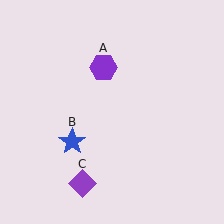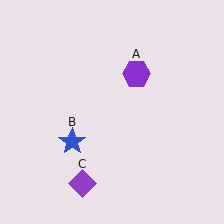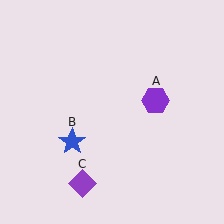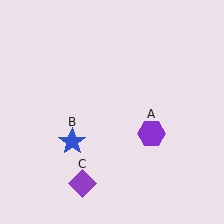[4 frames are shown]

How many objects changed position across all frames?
1 object changed position: purple hexagon (object A).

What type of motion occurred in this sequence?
The purple hexagon (object A) rotated clockwise around the center of the scene.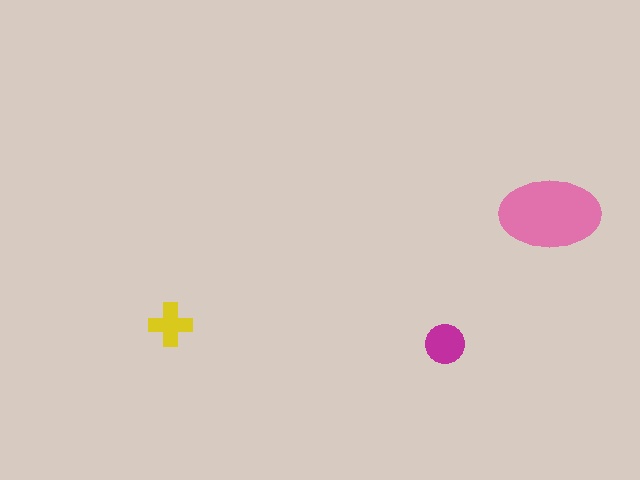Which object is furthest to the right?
The pink ellipse is rightmost.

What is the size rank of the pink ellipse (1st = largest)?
1st.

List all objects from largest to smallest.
The pink ellipse, the magenta circle, the yellow cross.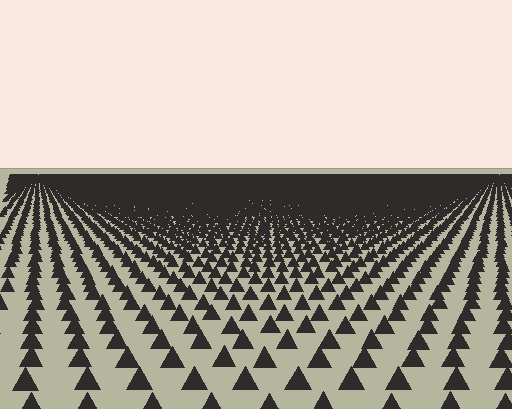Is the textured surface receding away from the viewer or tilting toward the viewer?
The surface is receding away from the viewer. Texture elements get smaller and denser toward the top.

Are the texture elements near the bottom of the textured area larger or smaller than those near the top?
Larger. Near the bottom, elements are closer to the viewer and appear at a bigger on-screen size.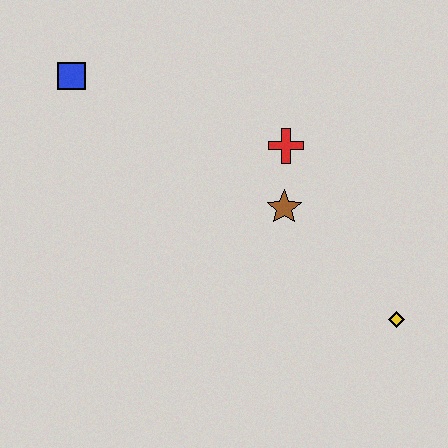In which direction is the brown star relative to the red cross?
The brown star is below the red cross.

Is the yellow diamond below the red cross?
Yes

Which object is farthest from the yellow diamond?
The blue square is farthest from the yellow diamond.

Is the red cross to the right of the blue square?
Yes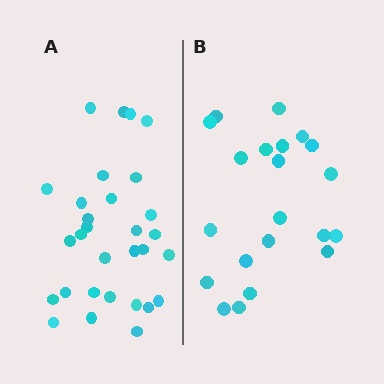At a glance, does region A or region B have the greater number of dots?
Region A (the left region) has more dots.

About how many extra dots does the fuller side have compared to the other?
Region A has roughly 8 or so more dots than region B.